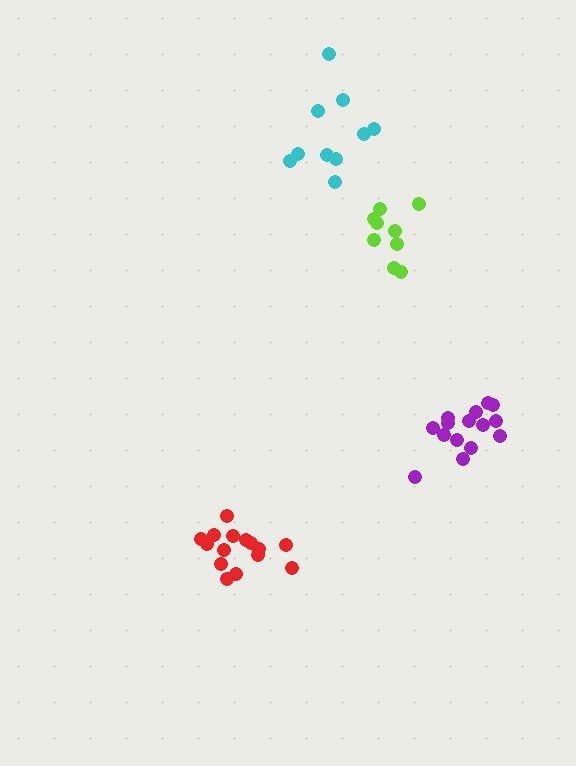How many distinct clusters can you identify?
There are 4 distinct clusters.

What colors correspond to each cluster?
The clusters are colored: cyan, red, lime, purple.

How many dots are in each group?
Group 1: 10 dots, Group 2: 15 dots, Group 3: 9 dots, Group 4: 15 dots (49 total).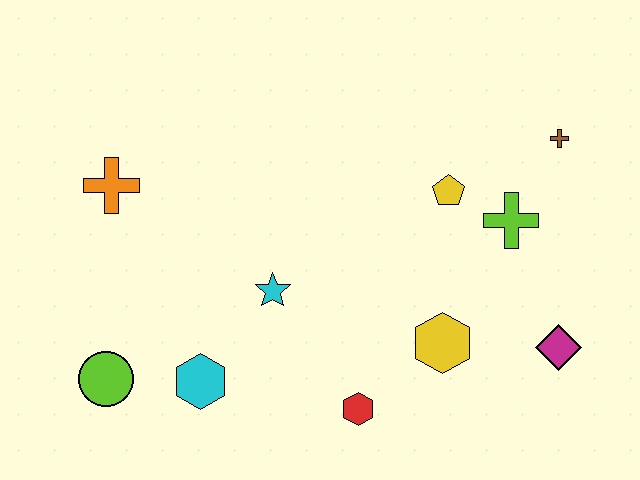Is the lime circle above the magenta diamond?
No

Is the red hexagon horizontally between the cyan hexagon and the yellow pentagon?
Yes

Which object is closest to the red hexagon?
The yellow hexagon is closest to the red hexagon.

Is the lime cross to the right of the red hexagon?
Yes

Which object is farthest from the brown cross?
The lime circle is farthest from the brown cross.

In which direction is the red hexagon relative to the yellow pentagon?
The red hexagon is below the yellow pentagon.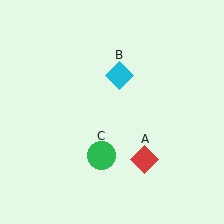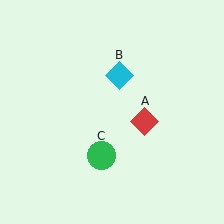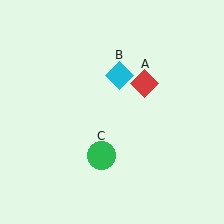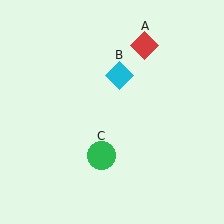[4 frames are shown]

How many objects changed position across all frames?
1 object changed position: red diamond (object A).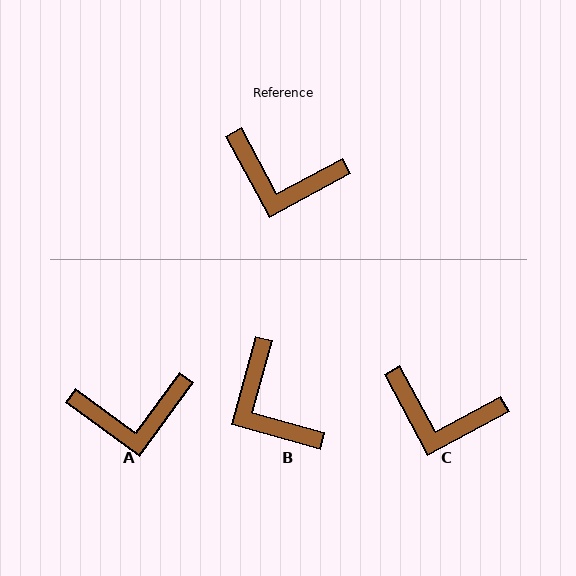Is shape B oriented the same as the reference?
No, it is off by about 44 degrees.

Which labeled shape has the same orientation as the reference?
C.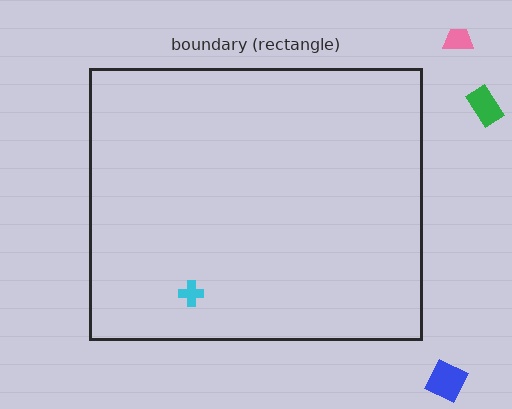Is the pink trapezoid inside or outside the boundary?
Outside.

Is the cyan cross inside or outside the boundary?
Inside.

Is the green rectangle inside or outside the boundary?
Outside.